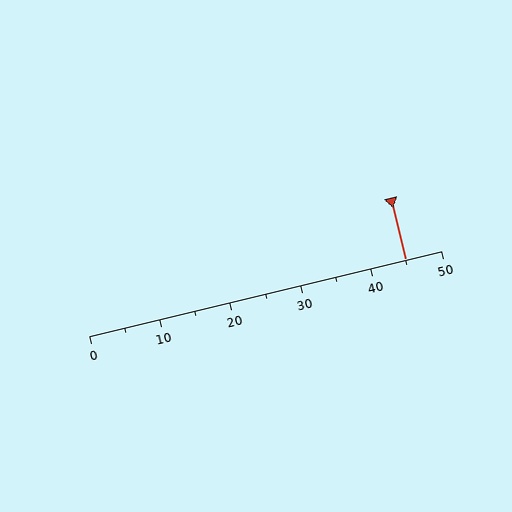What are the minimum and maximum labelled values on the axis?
The axis runs from 0 to 50.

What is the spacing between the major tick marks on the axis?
The major ticks are spaced 10 apart.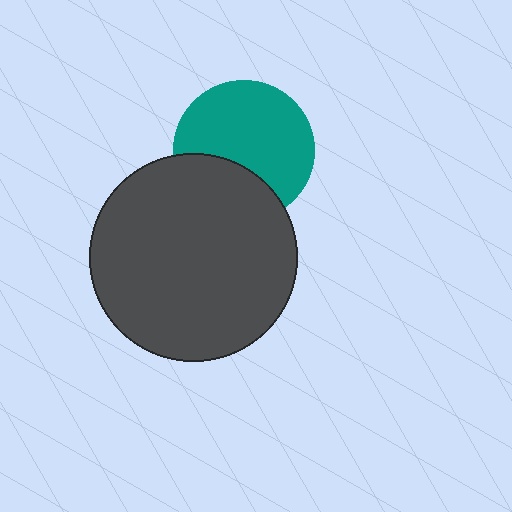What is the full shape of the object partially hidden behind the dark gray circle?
The partially hidden object is a teal circle.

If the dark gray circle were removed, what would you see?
You would see the complete teal circle.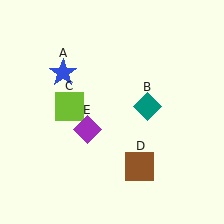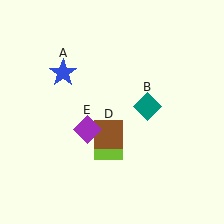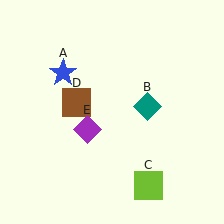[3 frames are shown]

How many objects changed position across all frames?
2 objects changed position: lime square (object C), brown square (object D).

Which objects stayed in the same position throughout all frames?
Blue star (object A) and teal diamond (object B) and purple diamond (object E) remained stationary.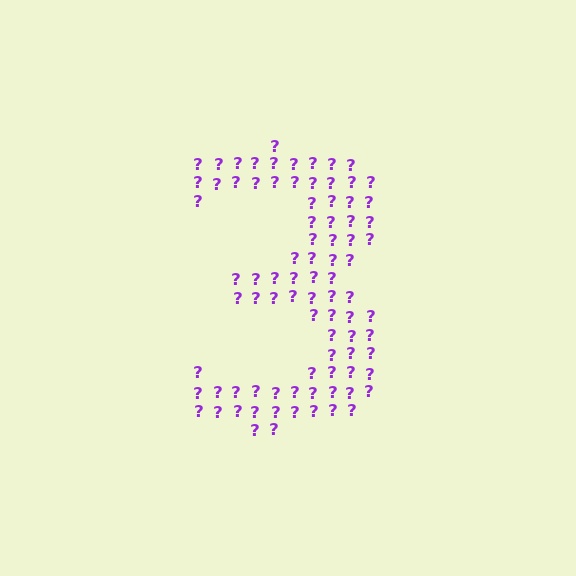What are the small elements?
The small elements are question marks.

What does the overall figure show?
The overall figure shows the digit 3.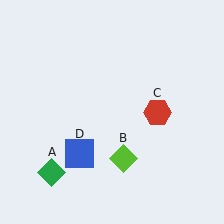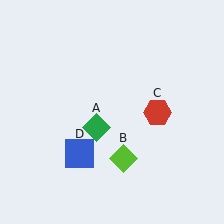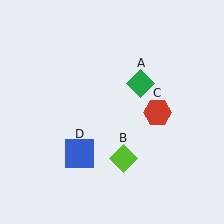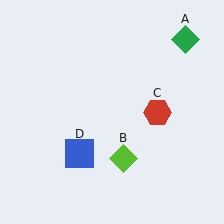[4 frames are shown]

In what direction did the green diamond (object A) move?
The green diamond (object A) moved up and to the right.